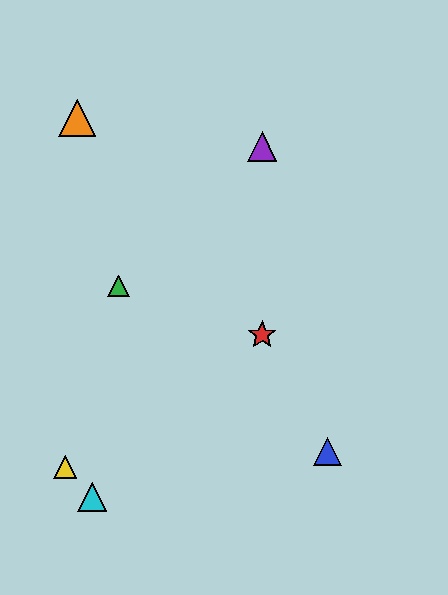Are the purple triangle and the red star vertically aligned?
Yes, both are at x≈262.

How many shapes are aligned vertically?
2 shapes (the red star, the purple triangle) are aligned vertically.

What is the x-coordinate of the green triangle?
The green triangle is at x≈119.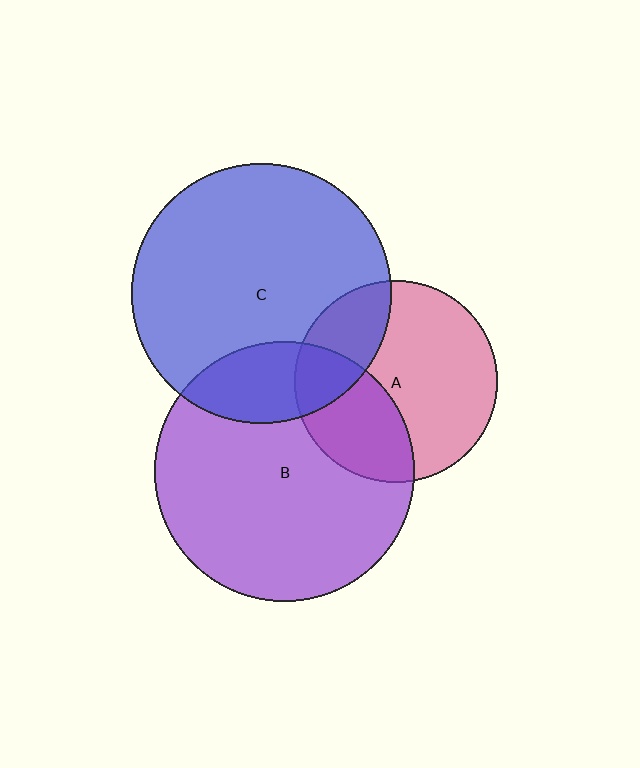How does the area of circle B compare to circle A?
Approximately 1.7 times.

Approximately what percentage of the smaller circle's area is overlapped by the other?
Approximately 20%.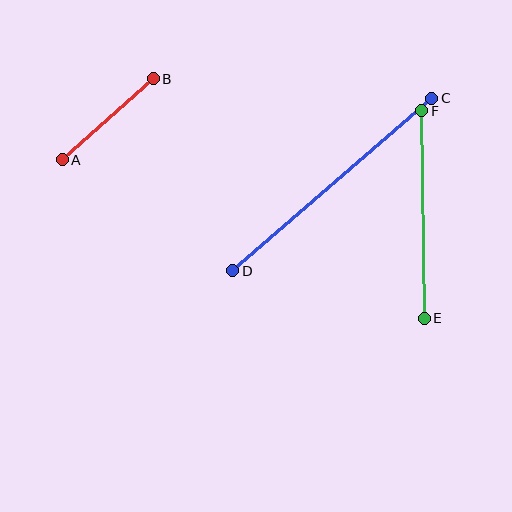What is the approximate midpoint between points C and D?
The midpoint is at approximately (332, 185) pixels.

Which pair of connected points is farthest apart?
Points C and D are farthest apart.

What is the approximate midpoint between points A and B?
The midpoint is at approximately (108, 119) pixels.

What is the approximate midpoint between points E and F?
The midpoint is at approximately (423, 215) pixels.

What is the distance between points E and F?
The distance is approximately 208 pixels.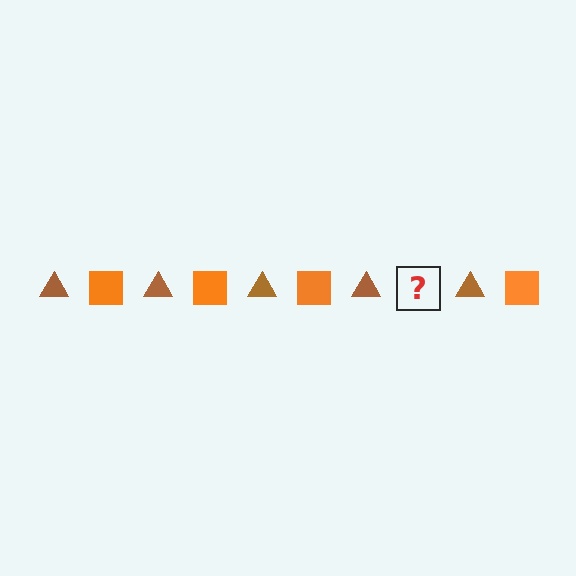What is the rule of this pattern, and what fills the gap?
The rule is that the pattern alternates between brown triangle and orange square. The gap should be filled with an orange square.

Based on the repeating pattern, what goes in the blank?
The blank should be an orange square.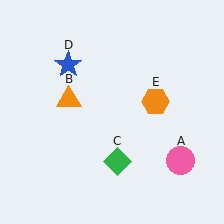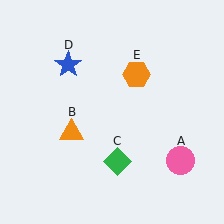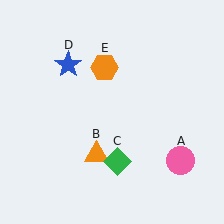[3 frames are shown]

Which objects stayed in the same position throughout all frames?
Pink circle (object A) and green diamond (object C) and blue star (object D) remained stationary.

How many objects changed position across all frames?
2 objects changed position: orange triangle (object B), orange hexagon (object E).